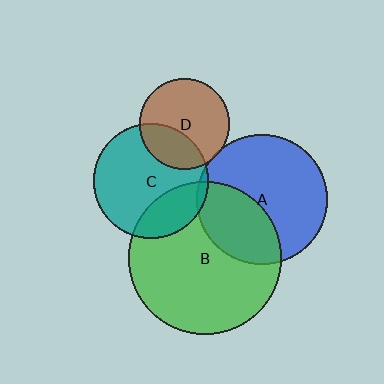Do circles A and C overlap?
Yes.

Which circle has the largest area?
Circle B (green).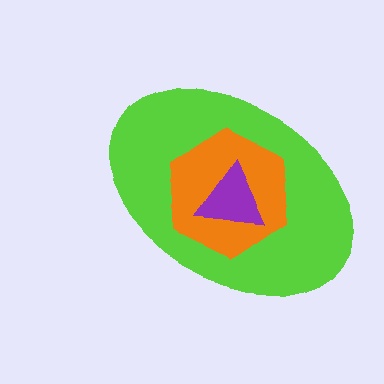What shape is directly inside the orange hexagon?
The purple triangle.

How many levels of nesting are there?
3.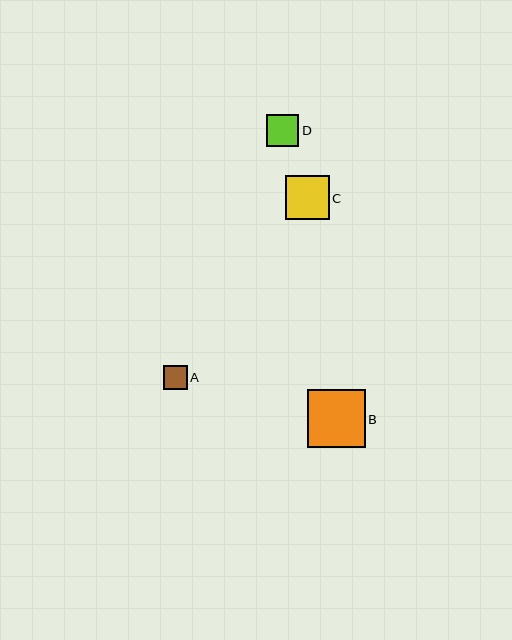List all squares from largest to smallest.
From largest to smallest: B, C, D, A.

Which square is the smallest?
Square A is the smallest with a size of approximately 24 pixels.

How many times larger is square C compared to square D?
Square C is approximately 1.4 times the size of square D.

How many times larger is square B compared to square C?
Square B is approximately 1.3 times the size of square C.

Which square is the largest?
Square B is the largest with a size of approximately 58 pixels.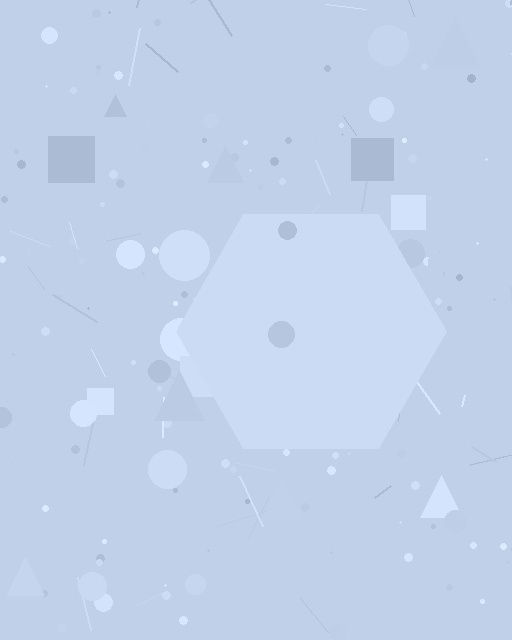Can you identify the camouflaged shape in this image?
The camouflaged shape is a hexagon.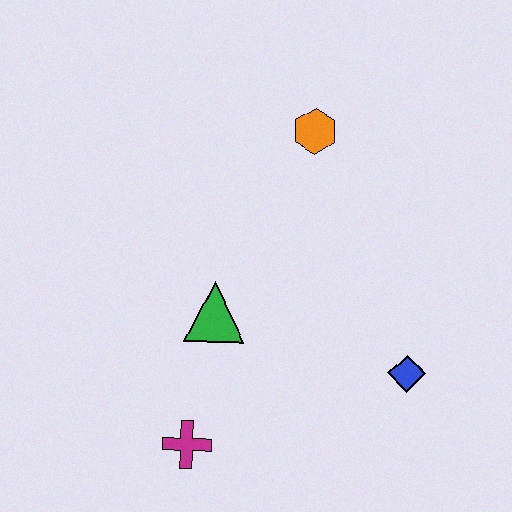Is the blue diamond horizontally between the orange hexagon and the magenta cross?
No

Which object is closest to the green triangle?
The magenta cross is closest to the green triangle.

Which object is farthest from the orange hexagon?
The magenta cross is farthest from the orange hexagon.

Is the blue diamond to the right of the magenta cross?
Yes